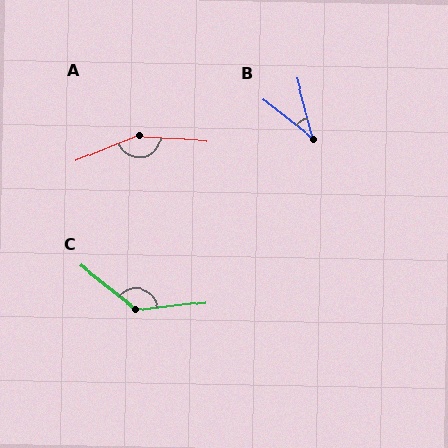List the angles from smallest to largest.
B (36°), C (135°), A (154°).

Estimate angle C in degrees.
Approximately 135 degrees.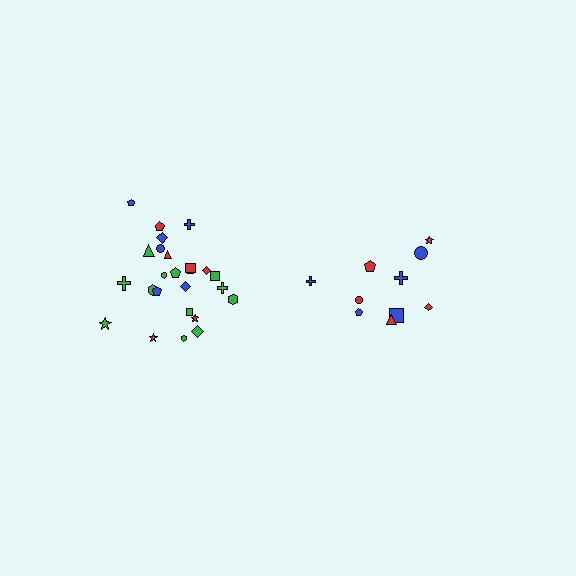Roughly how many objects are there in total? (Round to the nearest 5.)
Roughly 35 objects in total.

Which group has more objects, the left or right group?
The left group.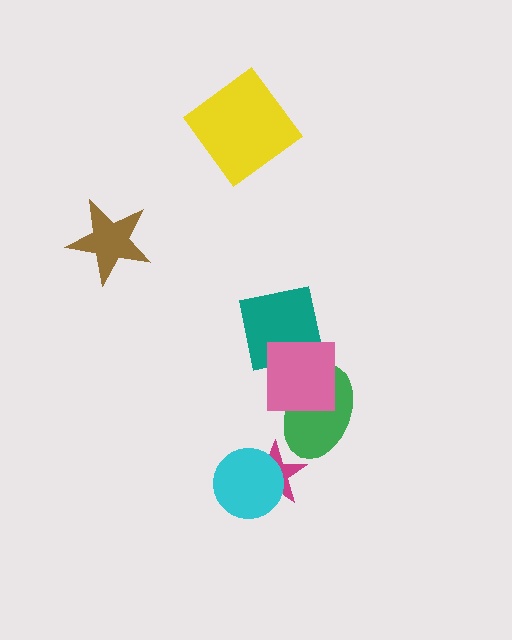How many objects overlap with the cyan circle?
1 object overlaps with the cyan circle.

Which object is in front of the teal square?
The pink square is in front of the teal square.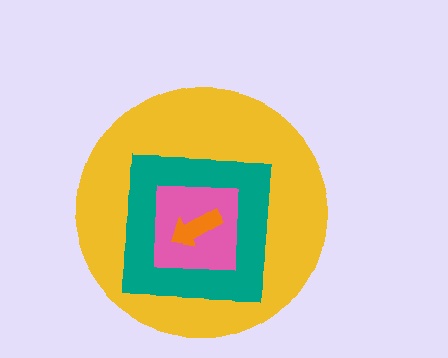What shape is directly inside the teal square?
The pink square.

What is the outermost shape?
The yellow circle.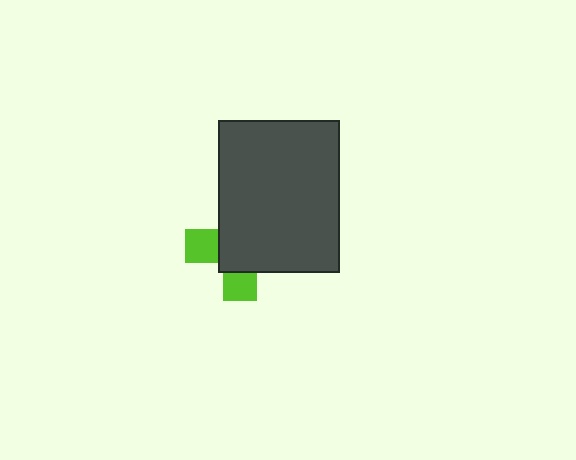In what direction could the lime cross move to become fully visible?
The lime cross could move toward the lower-left. That would shift it out from behind the dark gray rectangle entirely.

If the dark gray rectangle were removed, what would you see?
You would see the complete lime cross.